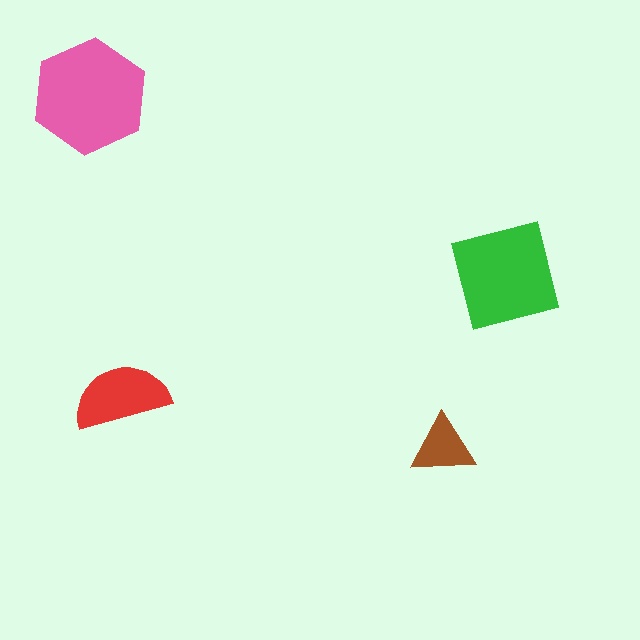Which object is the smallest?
The brown triangle.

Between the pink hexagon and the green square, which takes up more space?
The pink hexagon.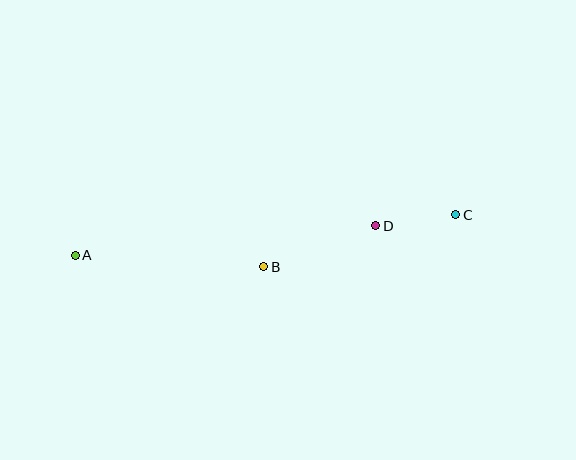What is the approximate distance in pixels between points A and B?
The distance between A and B is approximately 189 pixels.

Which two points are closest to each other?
Points C and D are closest to each other.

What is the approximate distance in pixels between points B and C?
The distance between B and C is approximately 199 pixels.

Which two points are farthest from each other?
Points A and C are farthest from each other.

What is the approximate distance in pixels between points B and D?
The distance between B and D is approximately 119 pixels.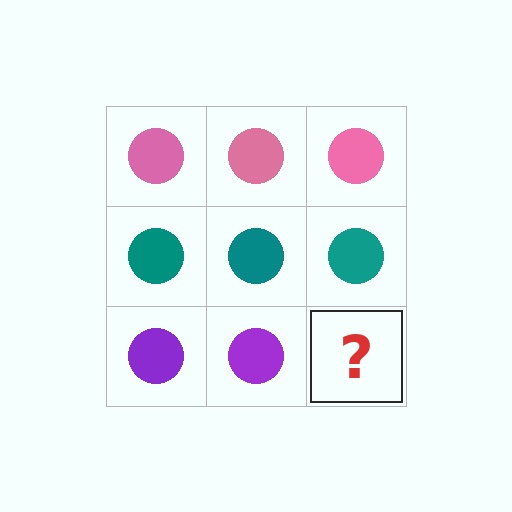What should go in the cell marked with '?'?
The missing cell should contain a purple circle.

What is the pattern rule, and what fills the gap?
The rule is that each row has a consistent color. The gap should be filled with a purple circle.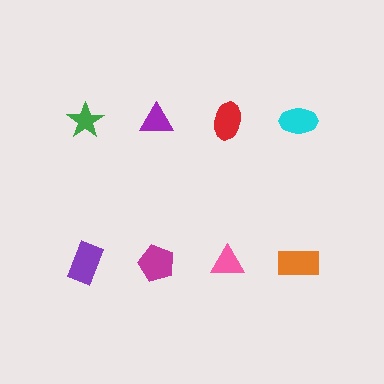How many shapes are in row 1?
4 shapes.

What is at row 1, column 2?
A purple triangle.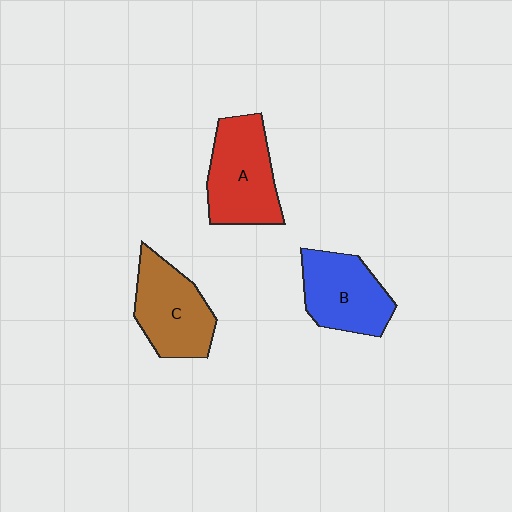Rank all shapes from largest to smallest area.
From largest to smallest: A (red), C (brown), B (blue).